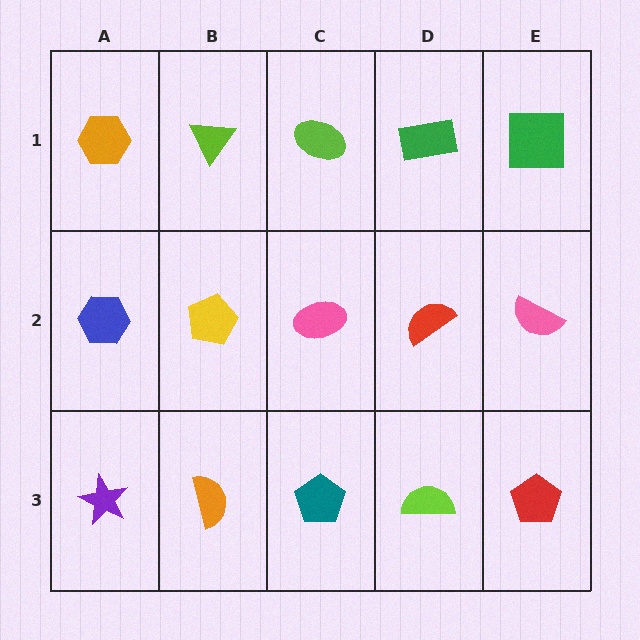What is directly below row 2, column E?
A red pentagon.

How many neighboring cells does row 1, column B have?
3.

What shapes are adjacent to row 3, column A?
A blue hexagon (row 2, column A), an orange semicircle (row 3, column B).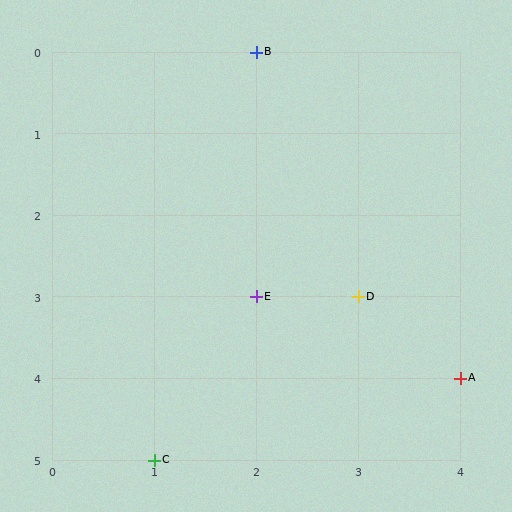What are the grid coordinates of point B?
Point B is at grid coordinates (2, 0).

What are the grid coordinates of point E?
Point E is at grid coordinates (2, 3).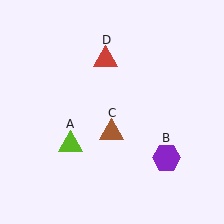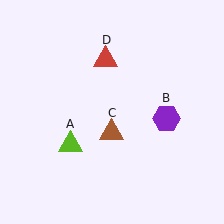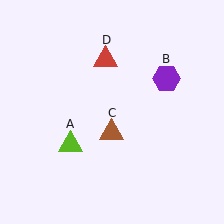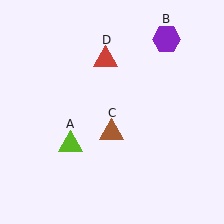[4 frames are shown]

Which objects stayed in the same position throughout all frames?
Lime triangle (object A) and brown triangle (object C) and red triangle (object D) remained stationary.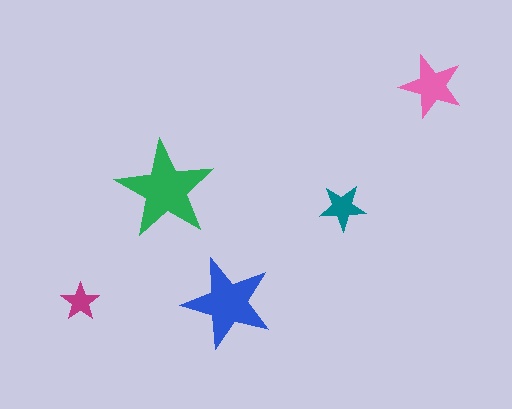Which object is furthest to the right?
The pink star is rightmost.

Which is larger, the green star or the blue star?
The green one.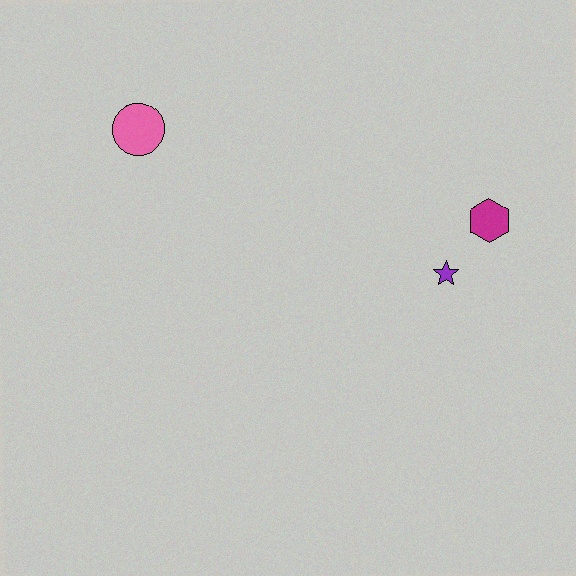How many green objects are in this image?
There are no green objects.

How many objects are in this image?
There are 3 objects.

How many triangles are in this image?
There are no triangles.